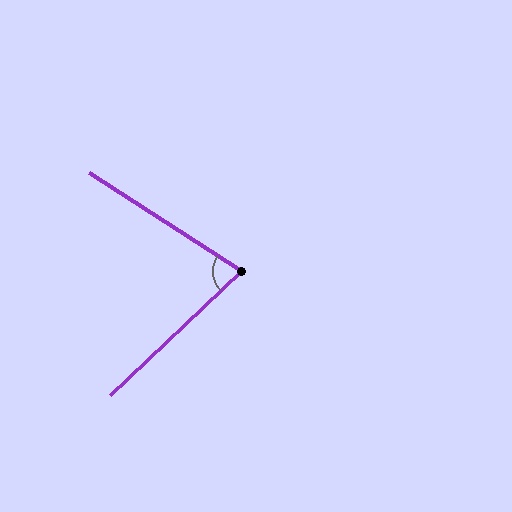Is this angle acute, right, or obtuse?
It is acute.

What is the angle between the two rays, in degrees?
Approximately 76 degrees.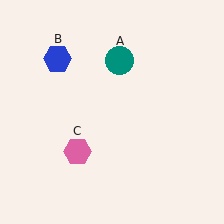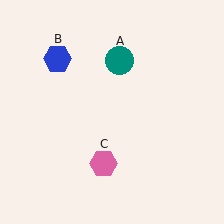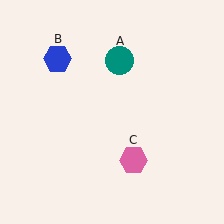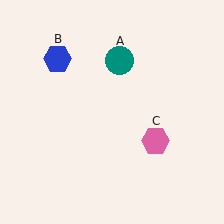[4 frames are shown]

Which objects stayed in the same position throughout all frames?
Teal circle (object A) and blue hexagon (object B) remained stationary.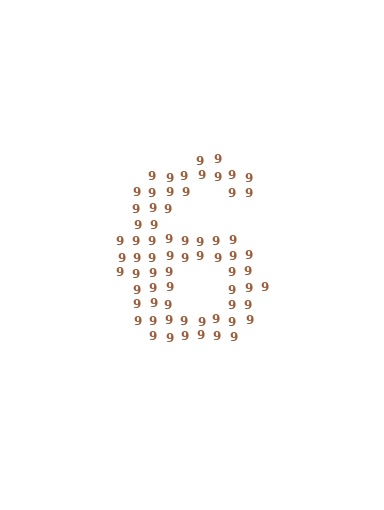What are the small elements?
The small elements are digit 9's.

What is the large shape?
The large shape is the digit 6.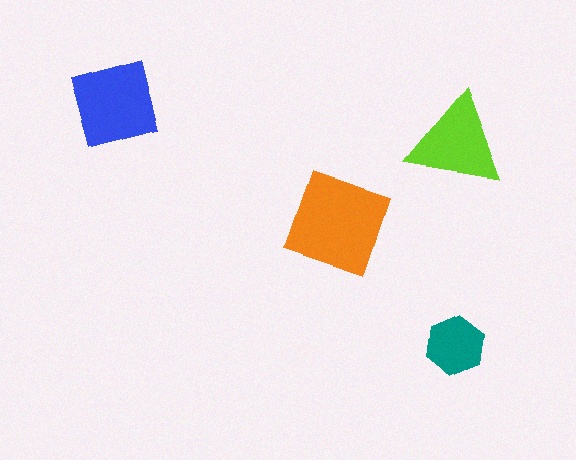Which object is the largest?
The orange diamond.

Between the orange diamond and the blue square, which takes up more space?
The orange diamond.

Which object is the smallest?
The teal hexagon.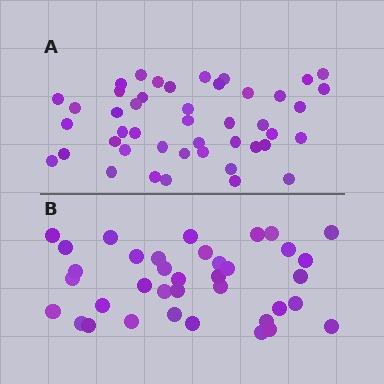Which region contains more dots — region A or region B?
Region A (the top region) has more dots.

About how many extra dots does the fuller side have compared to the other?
Region A has roughly 8 or so more dots than region B.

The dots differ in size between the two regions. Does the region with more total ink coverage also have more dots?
No. Region B has more total ink coverage because its dots are larger, but region A actually contains more individual dots. Total area can be misleading — the number of items is what matters here.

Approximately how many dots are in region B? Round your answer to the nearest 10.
About 40 dots. (The exact count is 37, which rounds to 40.)